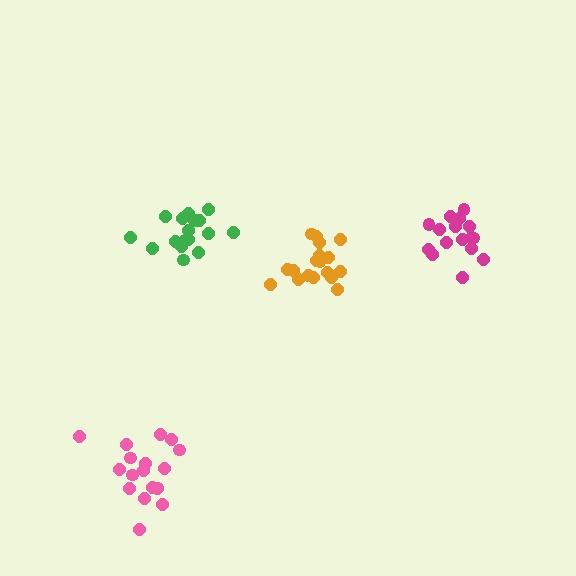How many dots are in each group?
Group 1: 16 dots, Group 2: 17 dots, Group 3: 18 dots, Group 4: 18 dots (69 total).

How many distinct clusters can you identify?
There are 4 distinct clusters.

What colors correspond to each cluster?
The clusters are colored: magenta, green, pink, orange.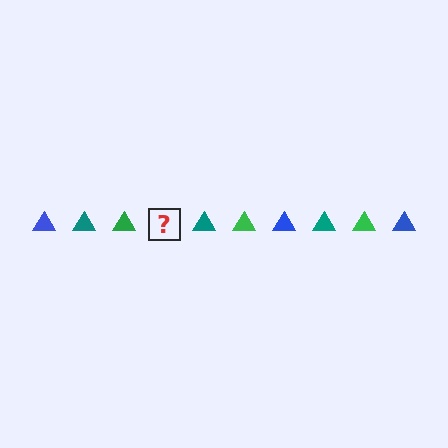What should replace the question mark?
The question mark should be replaced with a blue triangle.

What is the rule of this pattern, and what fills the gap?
The rule is that the pattern cycles through blue, teal, green triangles. The gap should be filled with a blue triangle.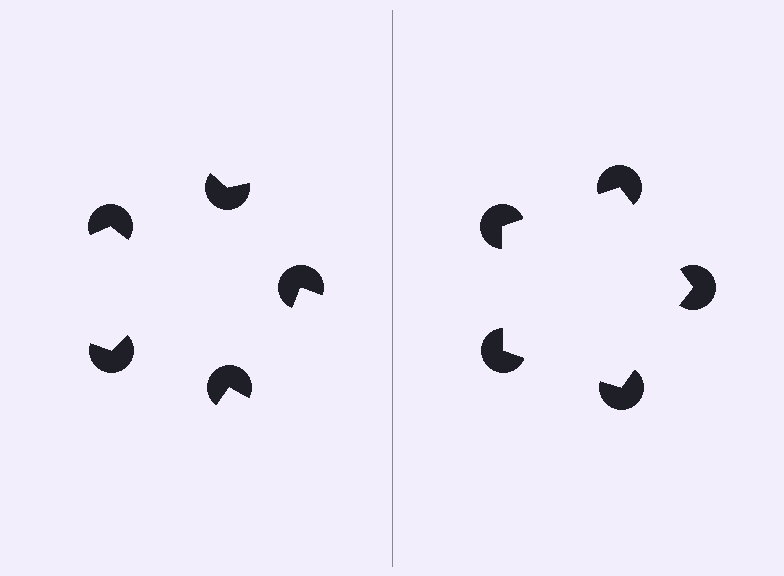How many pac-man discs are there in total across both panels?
10 — 5 on each side.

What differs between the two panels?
The pac-man discs are positioned identically on both sides; only the wedge orientations differ. On the right they align to a pentagon; on the left they are misaligned.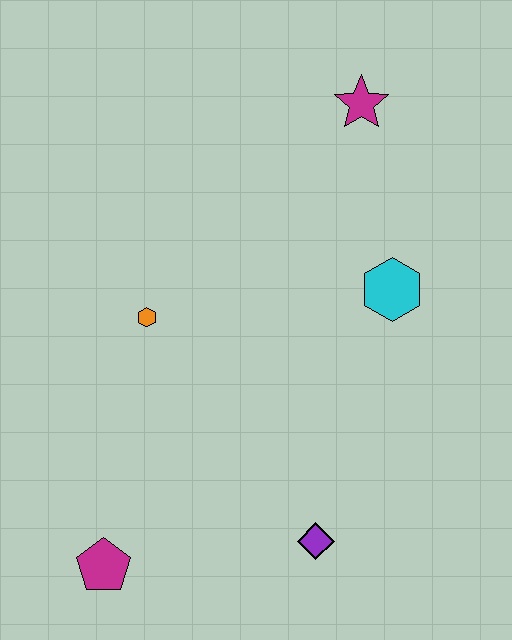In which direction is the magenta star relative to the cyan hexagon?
The magenta star is above the cyan hexagon.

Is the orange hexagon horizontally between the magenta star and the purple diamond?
No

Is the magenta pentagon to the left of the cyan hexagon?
Yes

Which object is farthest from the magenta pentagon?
The magenta star is farthest from the magenta pentagon.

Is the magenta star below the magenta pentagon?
No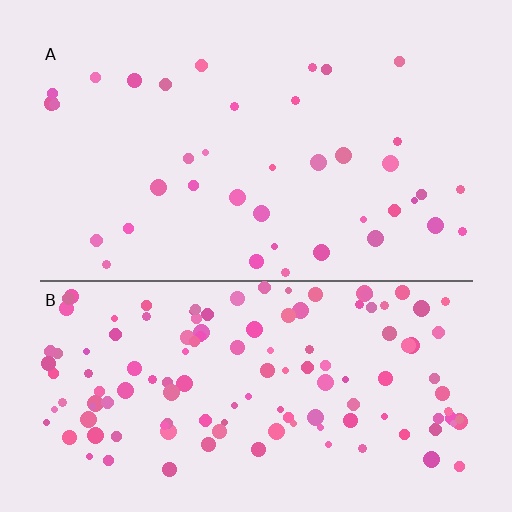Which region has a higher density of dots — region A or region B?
B (the bottom).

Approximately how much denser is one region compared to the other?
Approximately 3.5× — region B over region A.